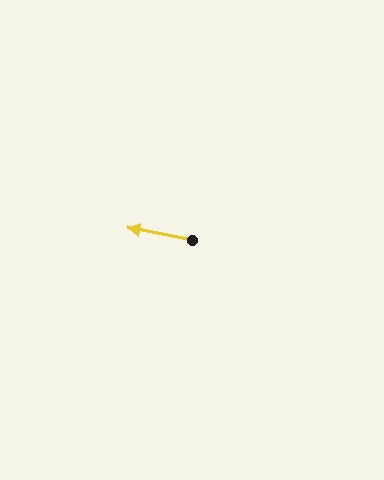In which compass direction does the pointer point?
West.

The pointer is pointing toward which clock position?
Roughly 9 o'clock.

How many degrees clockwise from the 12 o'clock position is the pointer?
Approximately 281 degrees.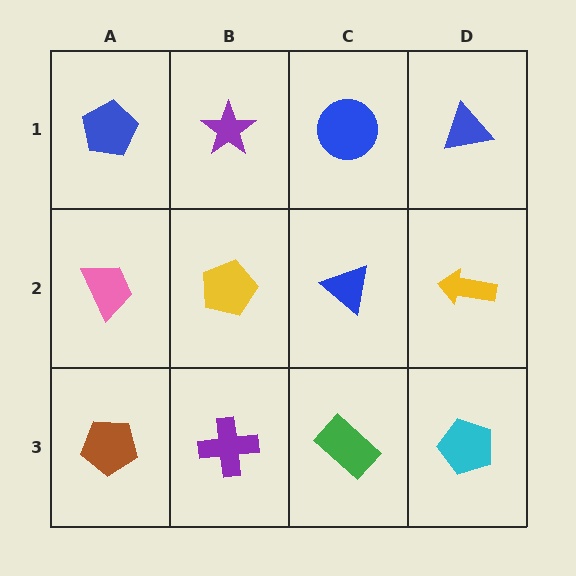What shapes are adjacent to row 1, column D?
A yellow arrow (row 2, column D), a blue circle (row 1, column C).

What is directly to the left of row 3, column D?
A green rectangle.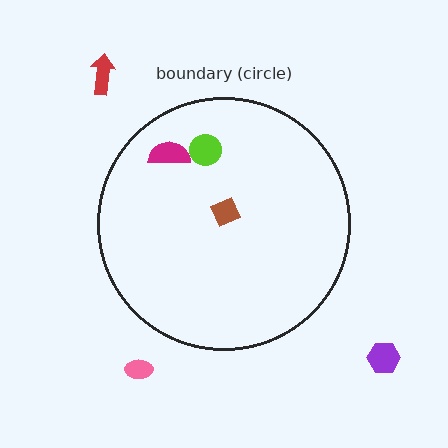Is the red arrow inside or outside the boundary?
Outside.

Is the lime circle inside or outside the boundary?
Inside.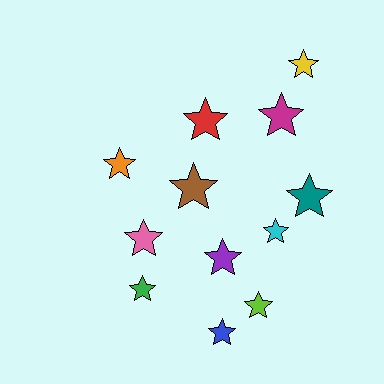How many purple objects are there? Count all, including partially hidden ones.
There is 1 purple object.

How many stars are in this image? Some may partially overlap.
There are 12 stars.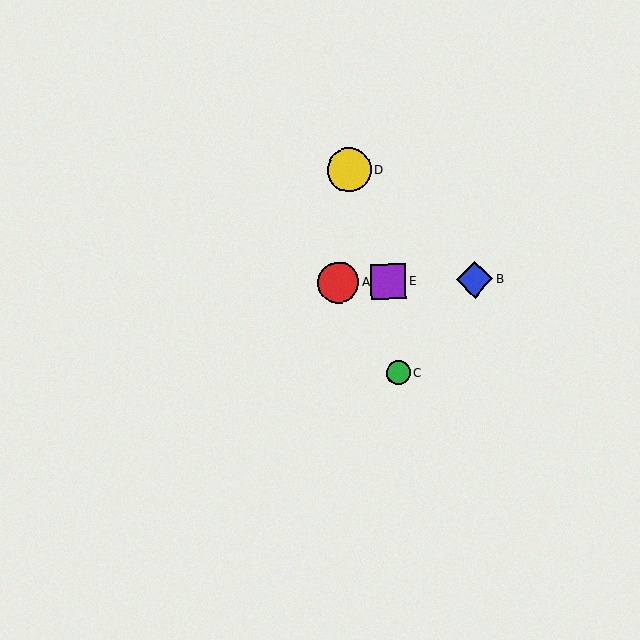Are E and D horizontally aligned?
No, E is at y≈281 and D is at y≈170.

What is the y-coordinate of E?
Object E is at y≈281.